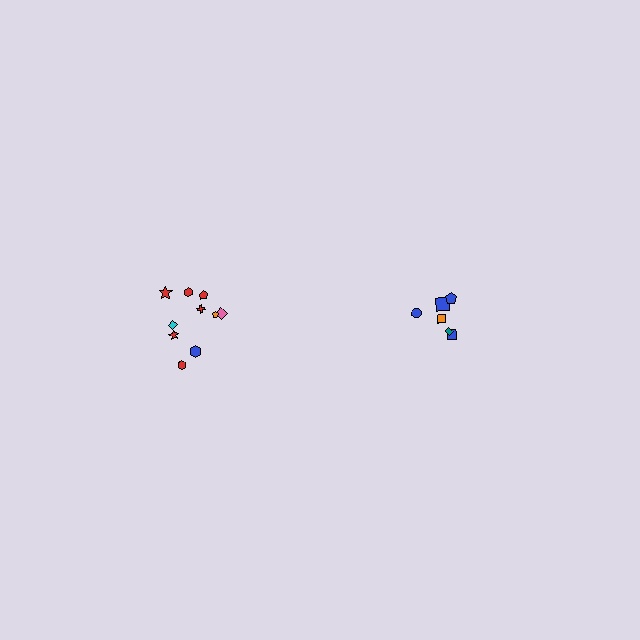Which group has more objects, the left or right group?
The left group.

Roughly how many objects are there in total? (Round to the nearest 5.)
Roughly 15 objects in total.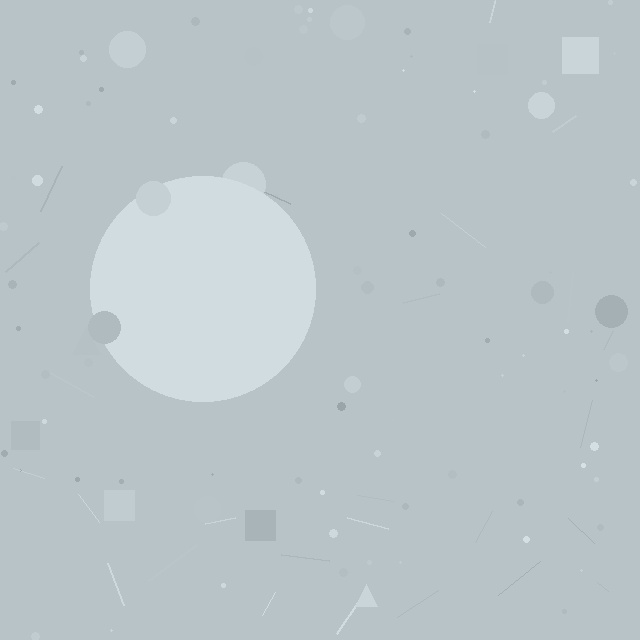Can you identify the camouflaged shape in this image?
The camouflaged shape is a circle.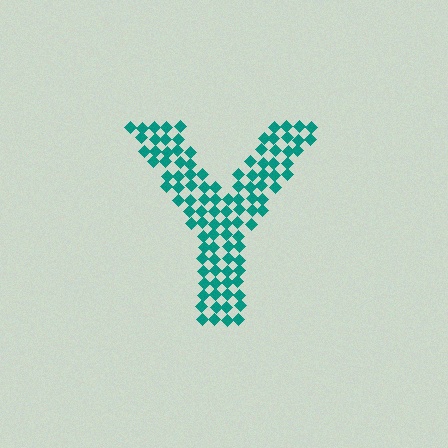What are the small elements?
The small elements are diamonds.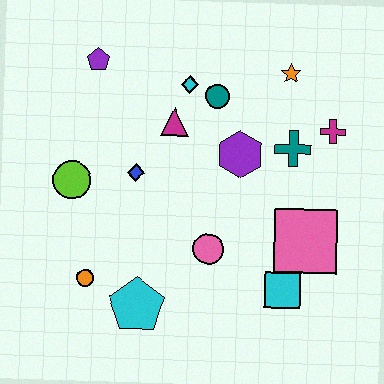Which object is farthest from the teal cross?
The orange circle is farthest from the teal cross.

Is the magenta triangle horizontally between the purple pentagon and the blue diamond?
No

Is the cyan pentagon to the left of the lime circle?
No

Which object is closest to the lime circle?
The blue diamond is closest to the lime circle.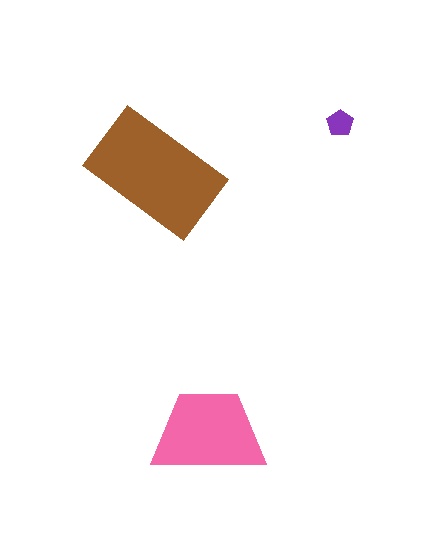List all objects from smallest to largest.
The purple pentagon, the pink trapezoid, the brown rectangle.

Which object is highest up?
The purple pentagon is topmost.